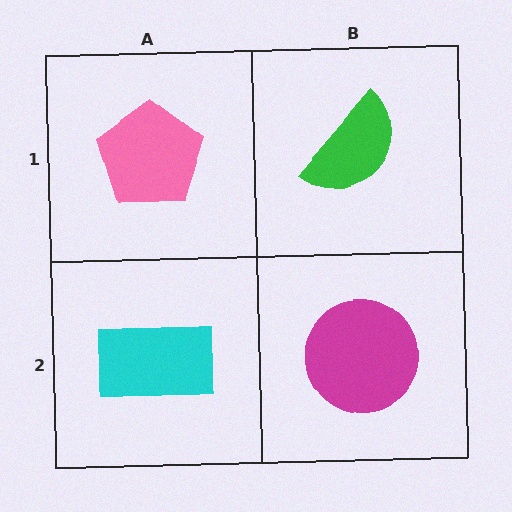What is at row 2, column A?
A cyan rectangle.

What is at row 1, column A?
A pink pentagon.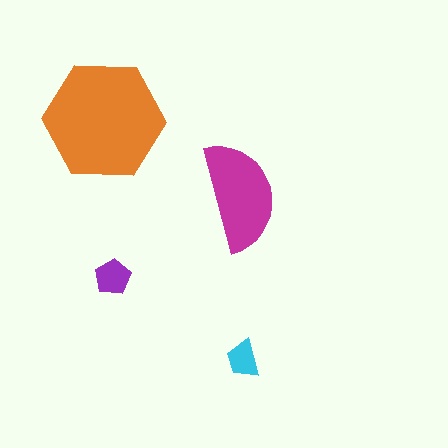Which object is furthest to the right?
The magenta semicircle is rightmost.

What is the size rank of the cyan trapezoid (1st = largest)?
4th.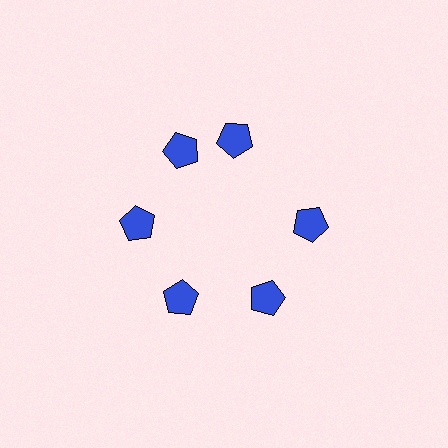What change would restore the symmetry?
The symmetry would be restored by rotating it back into even spacing with its neighbors so that all 6 pentagons sit at equal angles and equal distance from the center.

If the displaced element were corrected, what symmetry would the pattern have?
It would have 6-fold rotational symmetry — the pattern would map onto itself every 60 degrees.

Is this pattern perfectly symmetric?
No. The 6 blue pentagons are arranged in a ring, but one element near the 1 o'clock position is rotated out of alignment along the ring, breaking the 6-fold rotational symmetry.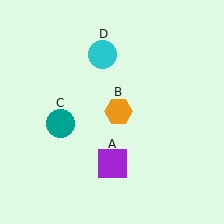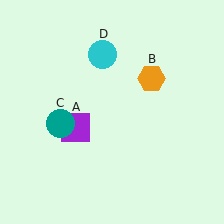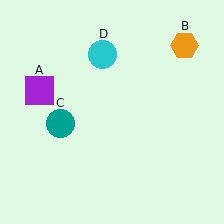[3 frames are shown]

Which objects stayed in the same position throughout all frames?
Teal circle (object C) and cyan circle (object D) remained stationary.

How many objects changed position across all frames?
2 objects changed position: purple square (object A), orange hexagon (object B).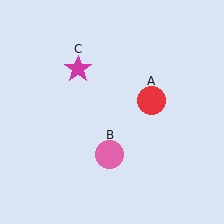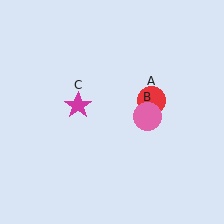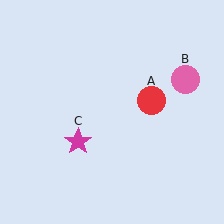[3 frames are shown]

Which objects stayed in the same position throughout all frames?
Red circle (object A) remained stationary.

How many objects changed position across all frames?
2 objects changed position: pink circle (object B), magenta star (object C).